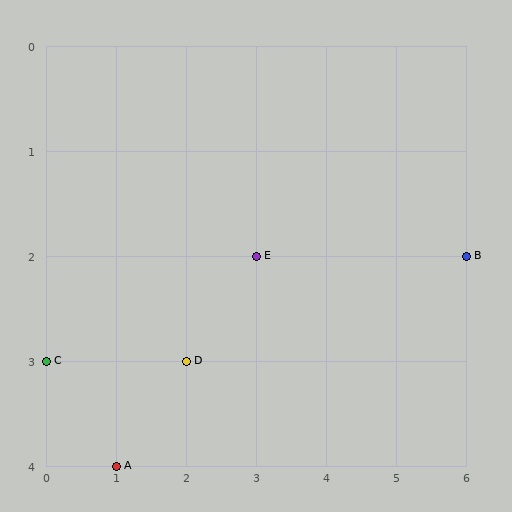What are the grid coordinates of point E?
Point E is at grid coordinates (3, 2).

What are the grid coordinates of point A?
Point A is at grid coordinates (1, 4).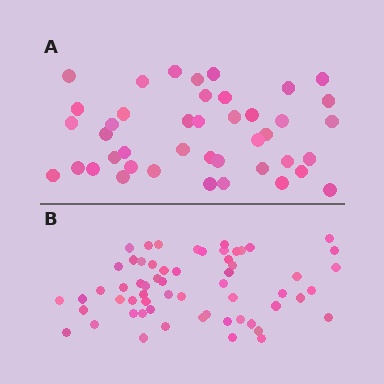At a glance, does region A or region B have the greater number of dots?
Region B (the bottom region) has more dots.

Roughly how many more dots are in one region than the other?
Region B has approximately 20 more dots than region A.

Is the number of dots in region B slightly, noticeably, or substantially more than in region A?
Region B has noticeably more, but not dramatically so. The ratio is roughly 1.4 to 1.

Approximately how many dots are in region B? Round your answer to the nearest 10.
About 60 dots.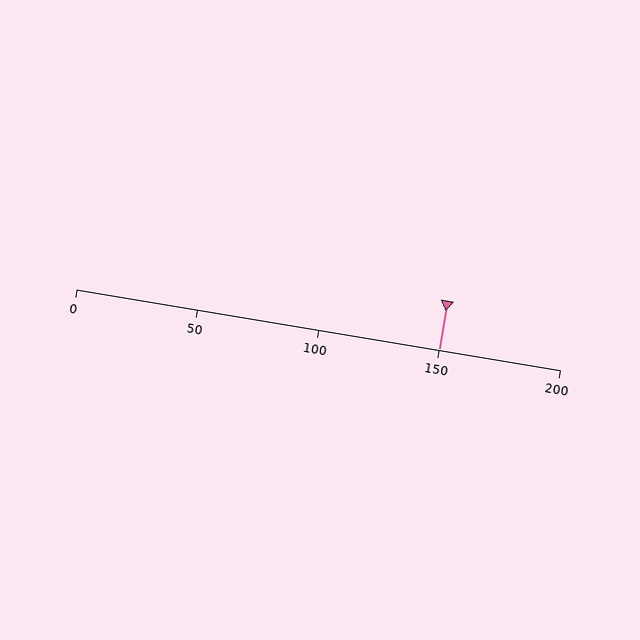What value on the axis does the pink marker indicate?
The marker indicates approximately 150.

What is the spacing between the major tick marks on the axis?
The major ticks are spaced 50 apart.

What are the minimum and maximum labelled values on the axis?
The axis runs from 0 to 200.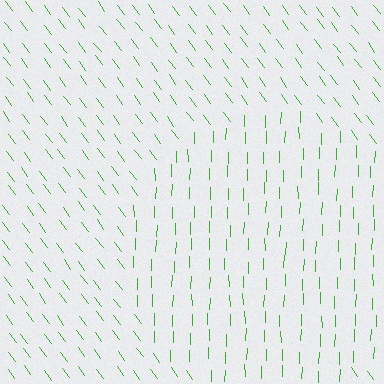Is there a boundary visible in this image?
Yes, there is a texture boundary formed by a change in line orientation.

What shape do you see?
I see a circle.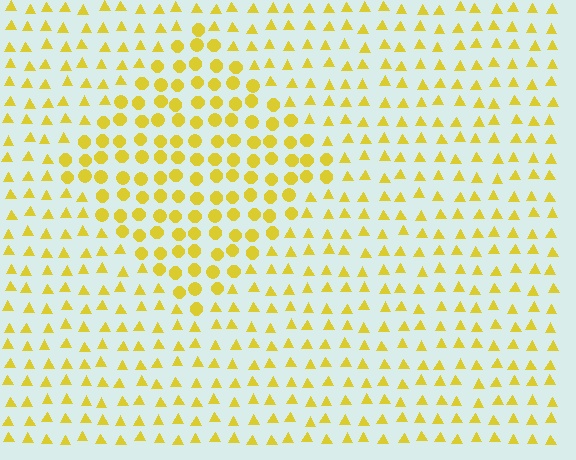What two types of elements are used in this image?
The image uses circles inside the diamond region and triangles outside it.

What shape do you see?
I see a diamond.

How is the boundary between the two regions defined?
The boundary is defined by a change in element shape: circles inside vs. triangles outside. All elements share the same color and spacing.